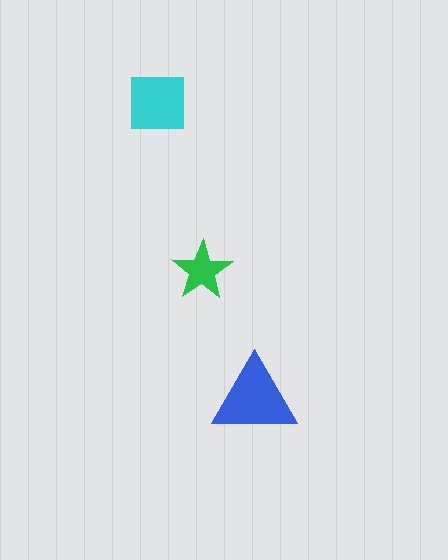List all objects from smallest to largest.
The green star, the cyan square, the blue triangle.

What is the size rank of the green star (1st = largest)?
3rd.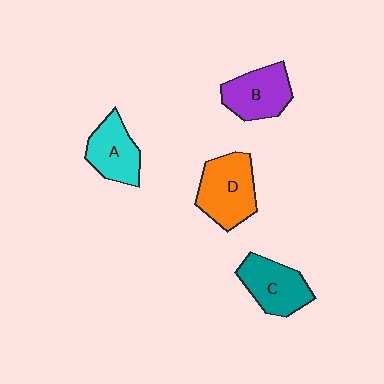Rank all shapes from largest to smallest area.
From largest to smallest: D (orange), C (teal), B (purple), A (cyan).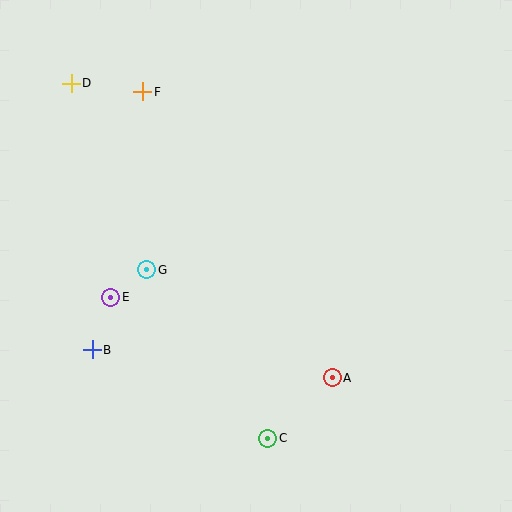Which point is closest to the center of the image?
Point G at (147, 270) is closest to the center.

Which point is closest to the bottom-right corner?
Point A is closest to the bottom-right corner.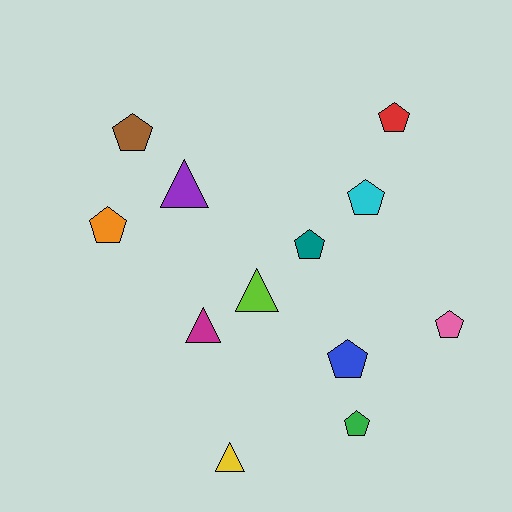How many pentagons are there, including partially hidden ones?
There are 8 pentagons.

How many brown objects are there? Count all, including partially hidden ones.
There is 1 brown object.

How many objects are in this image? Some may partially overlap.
There are 12 objects.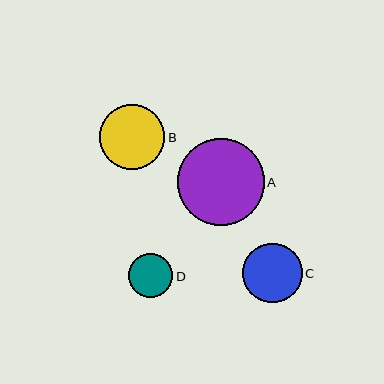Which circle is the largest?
Circle A is the largest with a size of approximately 87 pixels.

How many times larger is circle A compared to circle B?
Circle A is approximately 1.3 times the size of circle B.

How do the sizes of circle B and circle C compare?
Circle B and circle C are approximately the same size.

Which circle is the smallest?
Circle D is the smallest with a size of approximately 44 pixels.